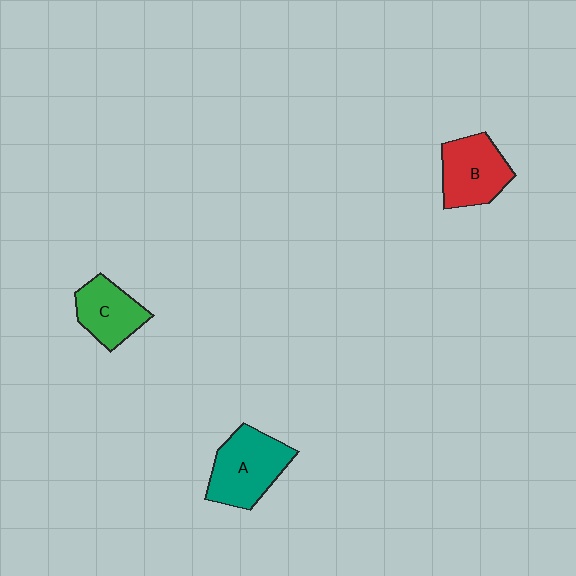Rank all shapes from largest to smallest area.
From largest to smallest: A (teal), B (red), C (green).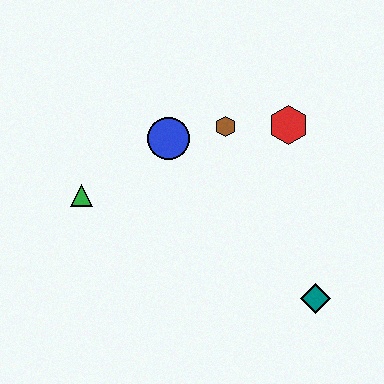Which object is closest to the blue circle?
The brown hexagon is closest to the blue circle.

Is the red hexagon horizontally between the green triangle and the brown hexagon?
No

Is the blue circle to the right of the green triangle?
Yes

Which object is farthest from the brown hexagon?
The teal diamond is farthest from the brown hexagon.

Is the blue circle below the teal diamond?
No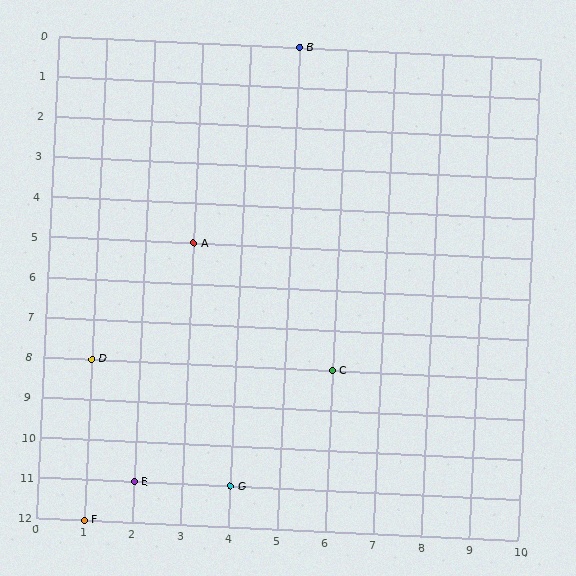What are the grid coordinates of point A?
Point A is at grid coordinates (3, 5).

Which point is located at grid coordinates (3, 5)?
Point A is at (3, 5).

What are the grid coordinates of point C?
Point C is at grid coordinates (6, 8).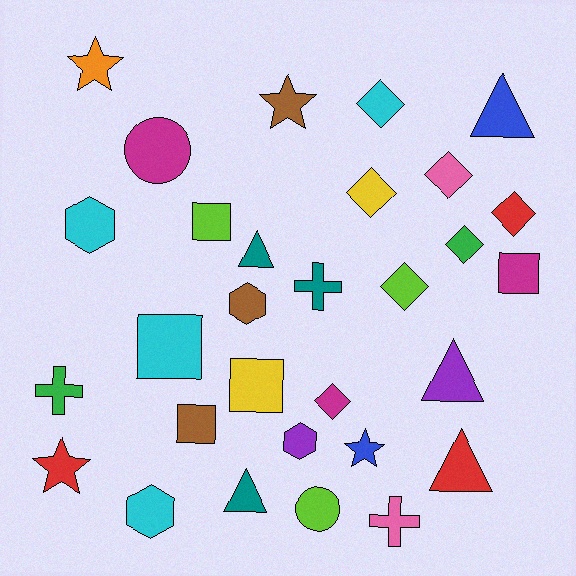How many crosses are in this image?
There are 3 crosses.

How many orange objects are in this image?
There is 1 orange object.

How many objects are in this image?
There are 30 objects.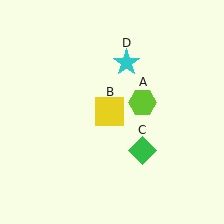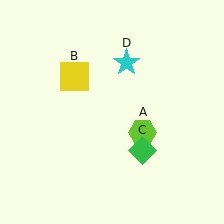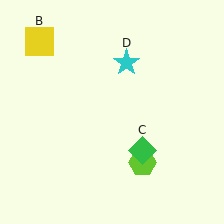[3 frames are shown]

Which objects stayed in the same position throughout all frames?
Green diamond (object C) and cyan star (object D) remained stationary.